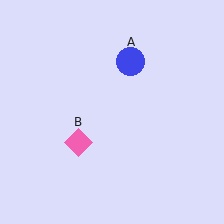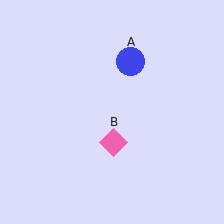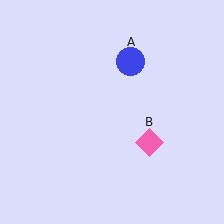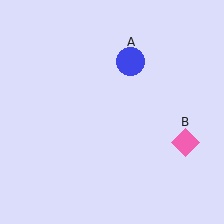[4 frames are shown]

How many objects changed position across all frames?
1 object changed position: pink diamond (object B).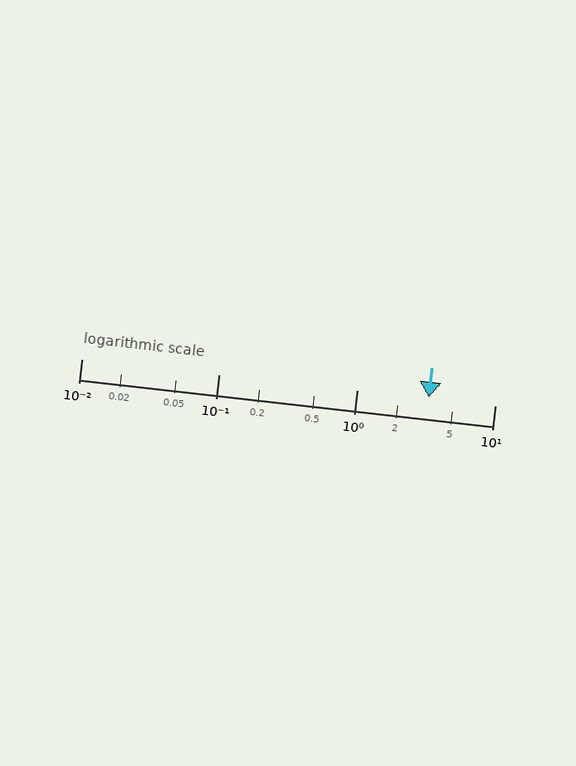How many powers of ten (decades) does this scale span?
The scale spans 3 decades, from 0.01 to 10.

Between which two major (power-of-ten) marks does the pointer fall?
The pointer is between 1 and 10.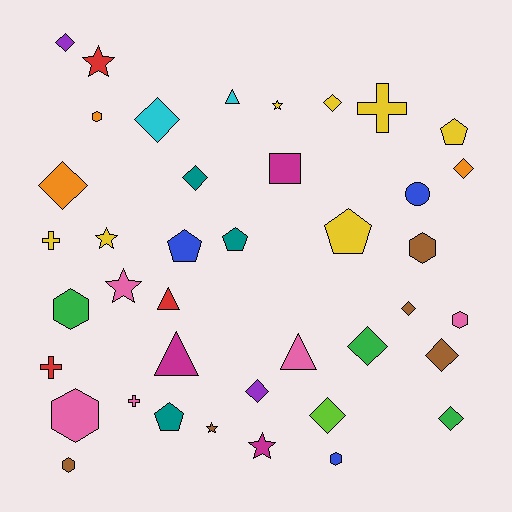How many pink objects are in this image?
There are 5 pink objects.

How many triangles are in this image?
There are 4 triangles.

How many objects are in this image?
There are 40 objects.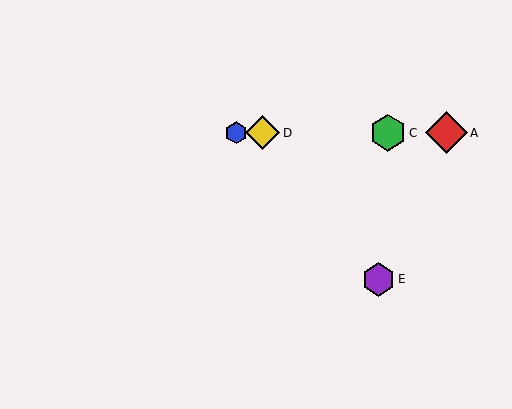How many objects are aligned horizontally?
4 objects (A, B, C, D) are aligned horizontally.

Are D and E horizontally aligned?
No, D is at y≈133 and E is at y≈279.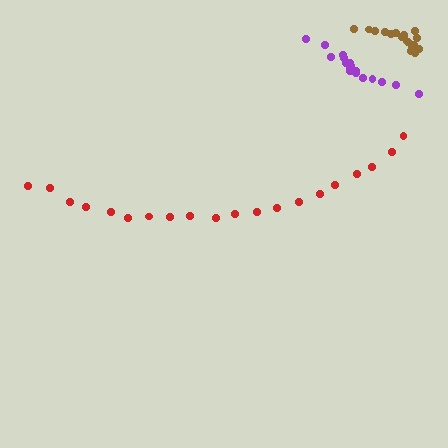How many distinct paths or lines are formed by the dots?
There are 3 distinct paths.